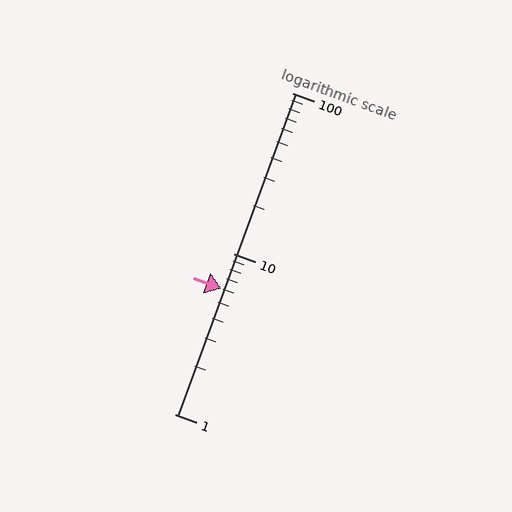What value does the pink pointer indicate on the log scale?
The pointer indicates approximately 6.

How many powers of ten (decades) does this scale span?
The scale spans 2 decades, from 1 to 100.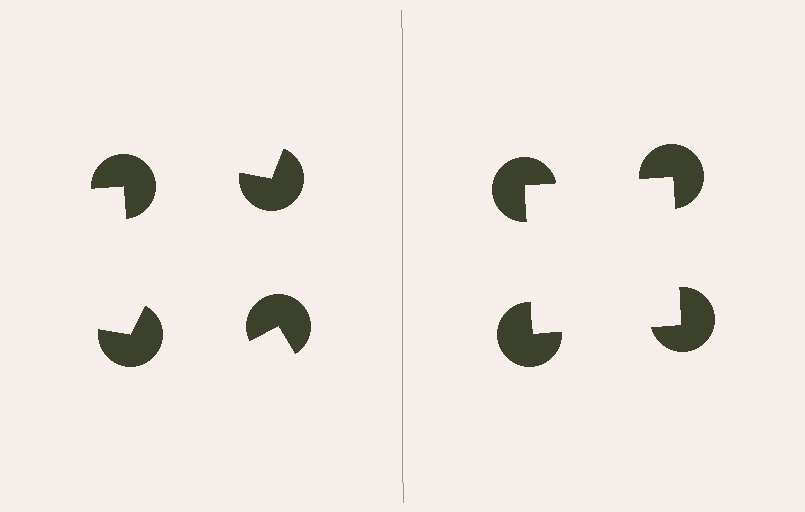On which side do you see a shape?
An illusory square appears on the right side. On the left side the wedge cuts are rotated, so no coherent shape forms.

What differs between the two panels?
The pac-man discs are positioned identically on both sides; only the wedge orientations differ. On the right they align to a square; on the left they are misaligned.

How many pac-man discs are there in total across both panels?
8 — 4 on each side.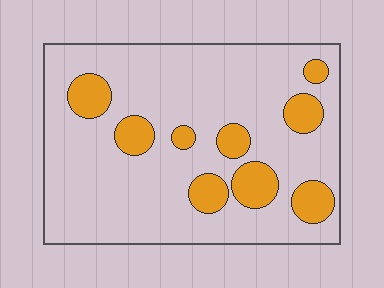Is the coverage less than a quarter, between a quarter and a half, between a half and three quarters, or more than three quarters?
Less than a quarter.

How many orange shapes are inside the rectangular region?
9.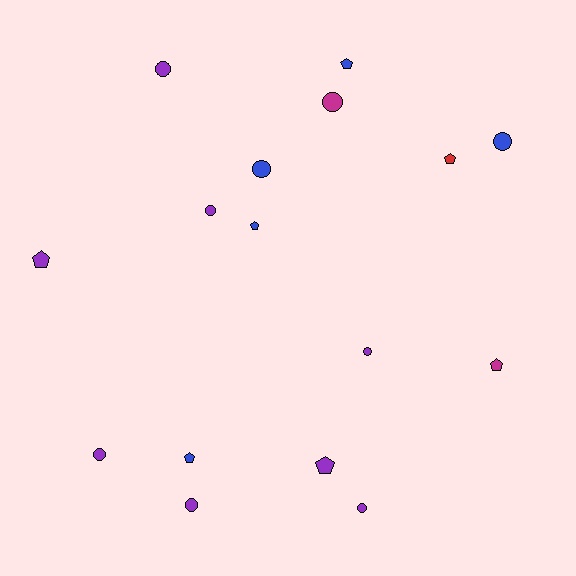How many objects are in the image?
There are 16 objects.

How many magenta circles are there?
There is 1 magenta circle.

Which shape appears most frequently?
Circle, with 9 objects.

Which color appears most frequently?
Purple, with 8 objects.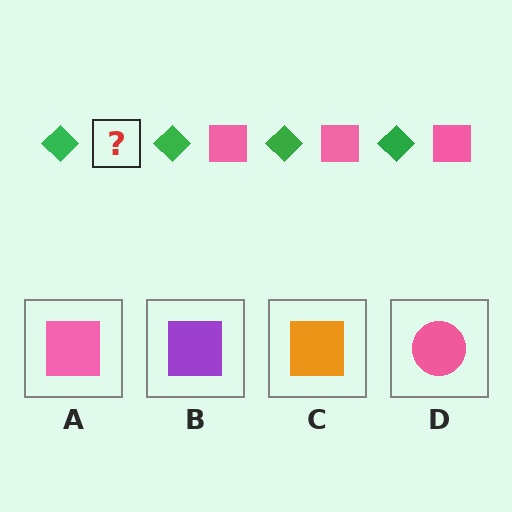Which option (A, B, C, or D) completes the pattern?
A.